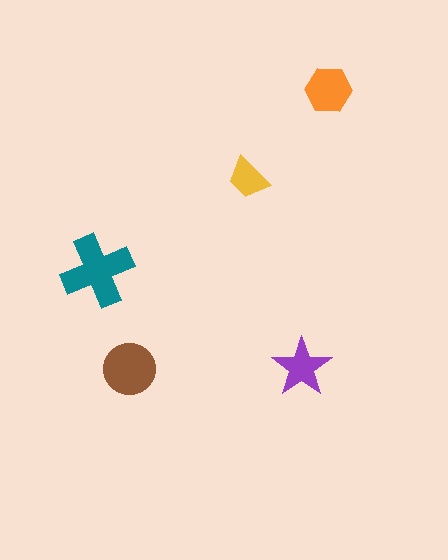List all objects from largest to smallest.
The teal cross, the brown circle, the orange hexagon, the purple star, the yellow trapezoid.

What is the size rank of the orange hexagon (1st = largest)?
3rd.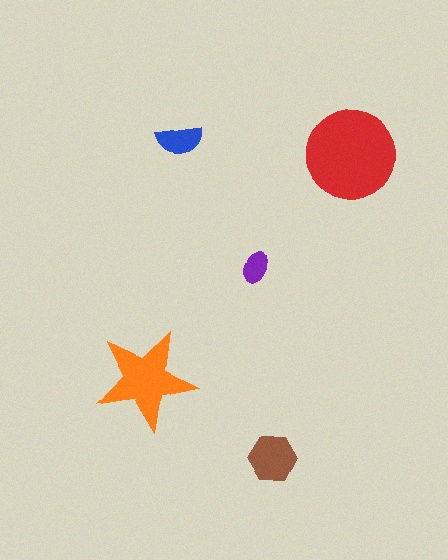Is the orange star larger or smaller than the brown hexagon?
Larger.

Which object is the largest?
The red circle.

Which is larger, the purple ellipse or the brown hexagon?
The brown hexagon.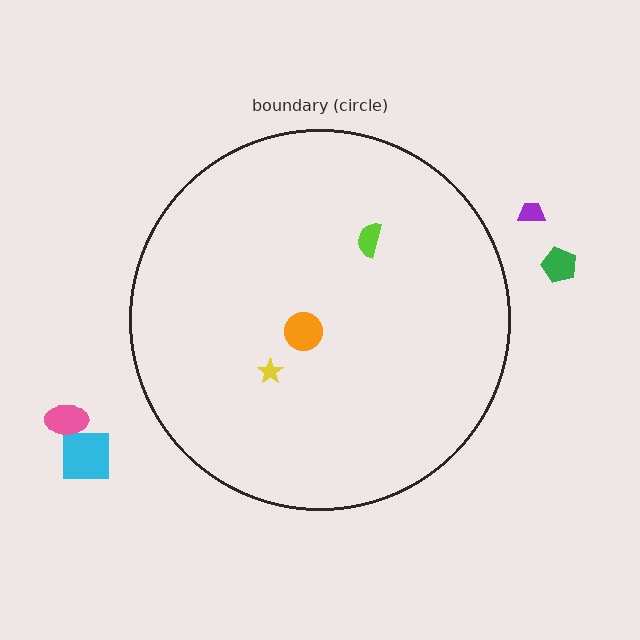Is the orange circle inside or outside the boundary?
Inside.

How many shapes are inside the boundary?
3 inside, 4 outside.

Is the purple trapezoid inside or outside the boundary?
Outside.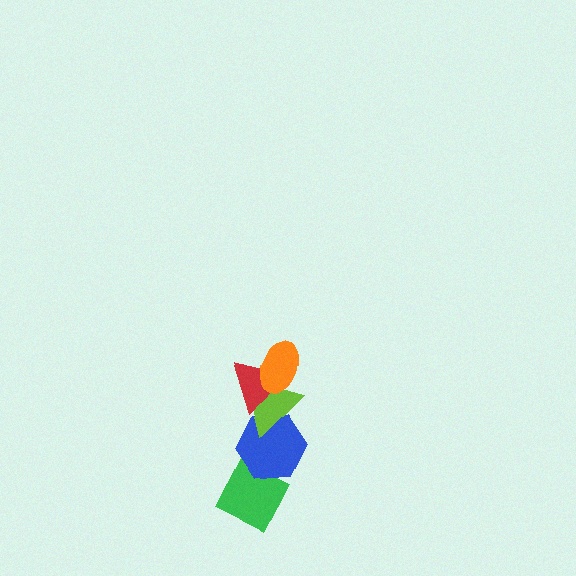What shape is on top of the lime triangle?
The red triangle is on top of the lime triangle.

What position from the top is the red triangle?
The red triangle is 2nd from the top.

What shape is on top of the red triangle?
The orange ellipse is on top of the red triangle.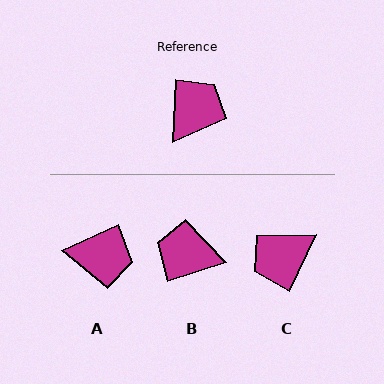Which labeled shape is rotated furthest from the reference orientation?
C, about 158 degrees away.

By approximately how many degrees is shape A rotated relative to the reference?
Approximately 63 degrees clockwise.